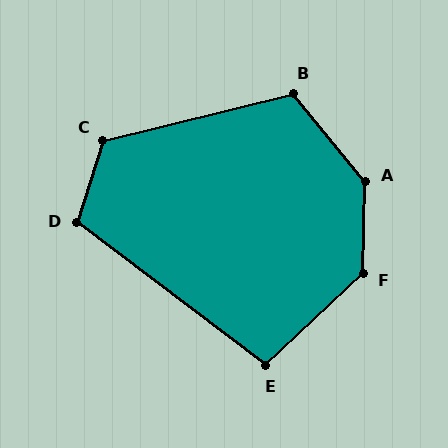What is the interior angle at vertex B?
Approximately 116 degrees (obtuse).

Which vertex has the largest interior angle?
A, at approximately 139 degrees.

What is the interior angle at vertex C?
Approximately 121 degrees (obtuse).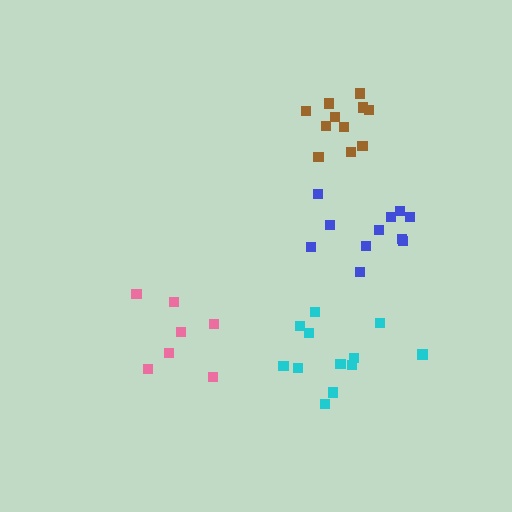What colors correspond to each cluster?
The clusters are colored: cyan, brown, blue, pink.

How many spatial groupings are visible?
There are 4 spatial groupings.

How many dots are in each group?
Group 1: 12 dots, Group 2: 11 dots, Group 3: 11 dots, Group 4: 7 dots (41 total).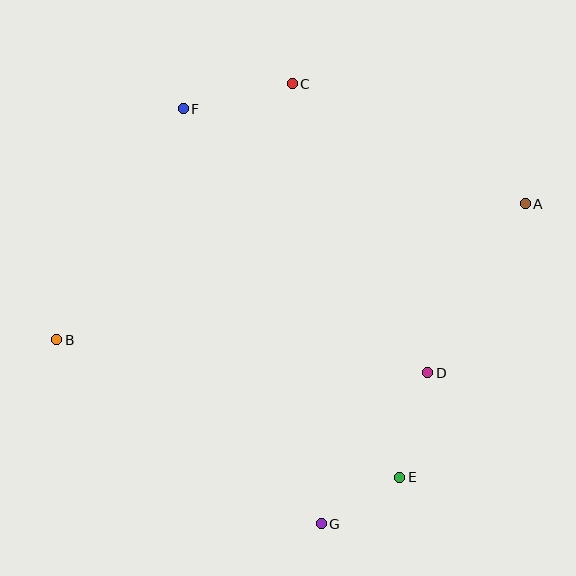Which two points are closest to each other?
Points E and G are closest to each other.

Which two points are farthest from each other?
Points A and B are farthest from each other.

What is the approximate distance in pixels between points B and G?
The distance between B and G is approximately 322 pixels.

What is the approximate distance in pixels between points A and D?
The distance between A and D is approximately 195 pixels.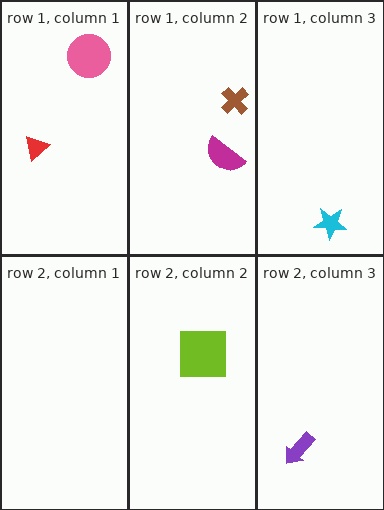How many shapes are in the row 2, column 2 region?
1.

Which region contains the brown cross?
The row 1, column 2 region.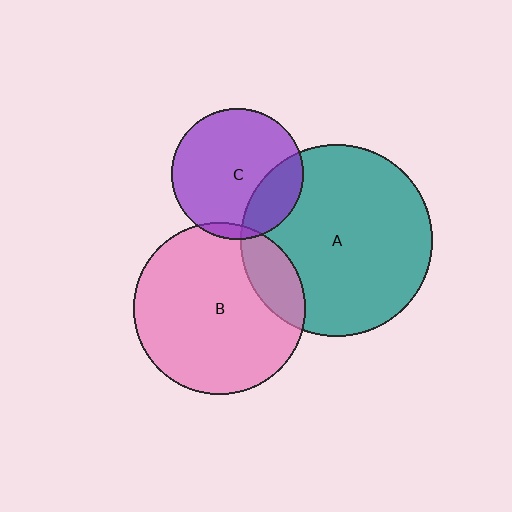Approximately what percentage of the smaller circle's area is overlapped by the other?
Approximately 5%.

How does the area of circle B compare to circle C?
Approximately 1.7 times.